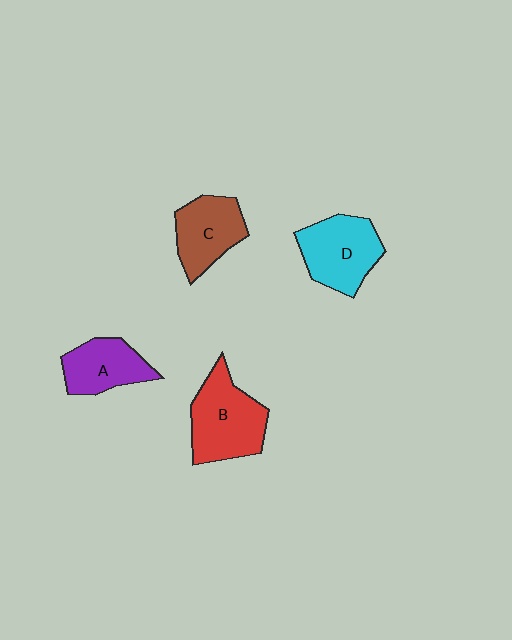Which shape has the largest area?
Shape B (red).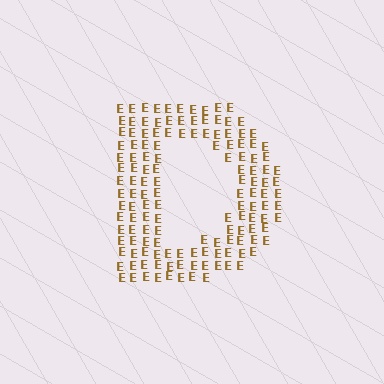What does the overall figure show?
The overall figure shows the letter D.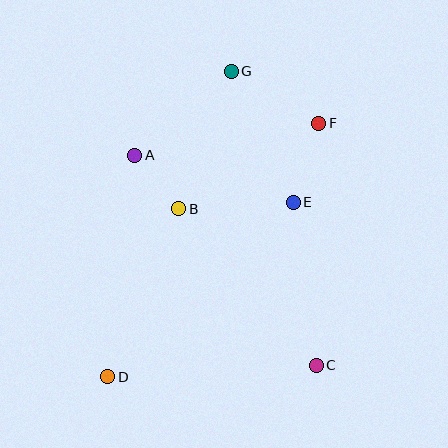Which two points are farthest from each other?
Points D and F are farthest from each other.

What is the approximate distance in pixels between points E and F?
The distance between E and F is approximately 83 pixels.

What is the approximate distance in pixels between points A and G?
The distance between A and G is approximately 128 pixels.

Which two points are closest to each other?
Points A and B are closest to each other.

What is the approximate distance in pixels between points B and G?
The distance between B and G is approximately 147 pixels.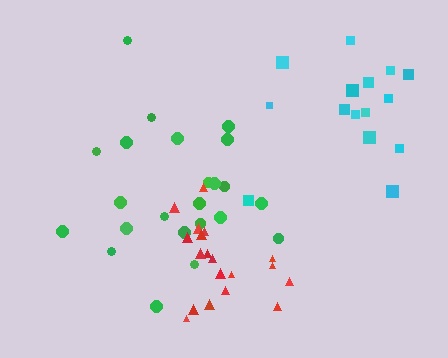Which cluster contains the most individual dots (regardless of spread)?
Green (23).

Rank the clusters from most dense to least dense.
red, green, cyan.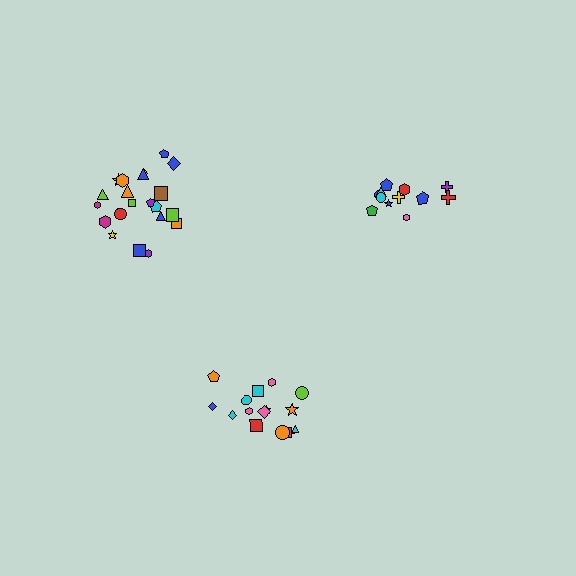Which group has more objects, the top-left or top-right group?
The top-left group.